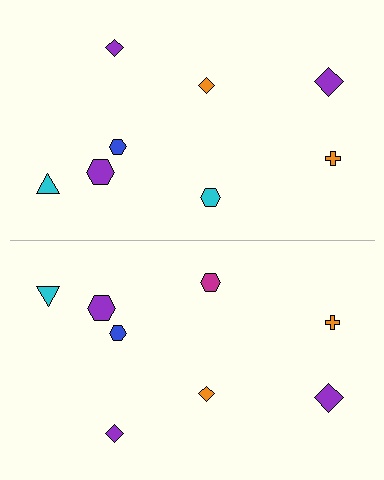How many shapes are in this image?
There are 16 shapes in this image.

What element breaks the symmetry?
The magenta hexagon on the bottom side breaks the symmetry — its mirror counterpart is cyan.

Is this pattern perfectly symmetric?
No, the pattern is not perfectly symmetric. The magenta hexagon on the bottom side breaks the symmetry — its mirror counterpart is cyan.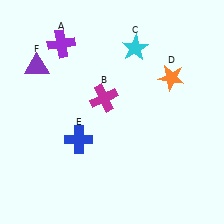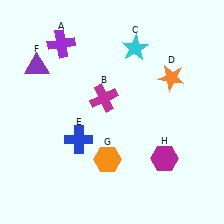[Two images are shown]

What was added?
An orange hexagon (G), a magenta hexagon (H) were added in Image 2.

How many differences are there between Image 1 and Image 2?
There are 2 differences between the two images.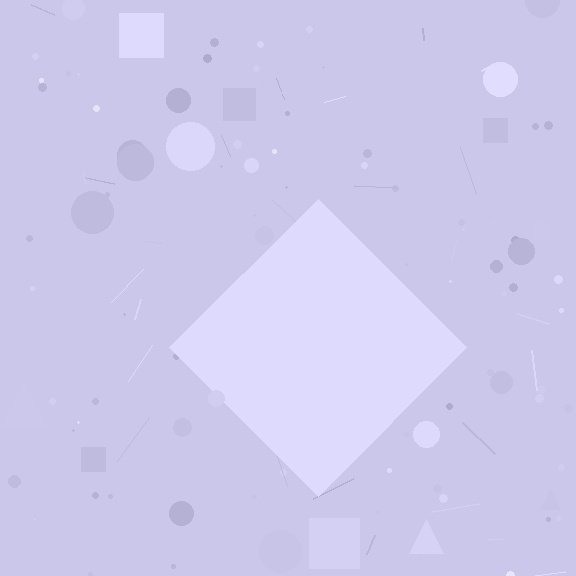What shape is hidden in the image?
A diamond is hidden in the image.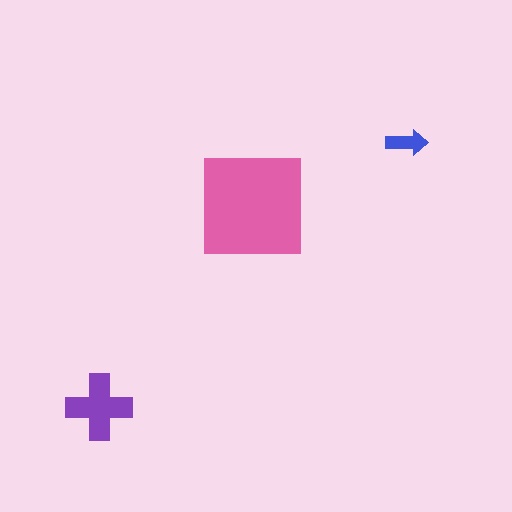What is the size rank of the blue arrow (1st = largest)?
3rd.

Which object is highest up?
The blue arrow is topmost.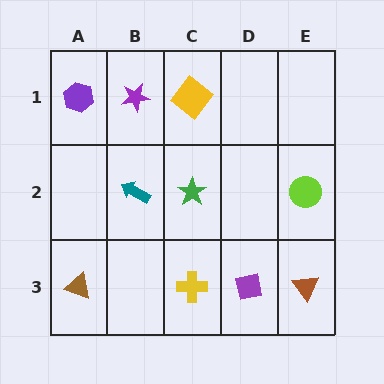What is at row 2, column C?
A green star.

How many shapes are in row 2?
3 shapes.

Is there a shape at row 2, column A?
No, that cell is empty.